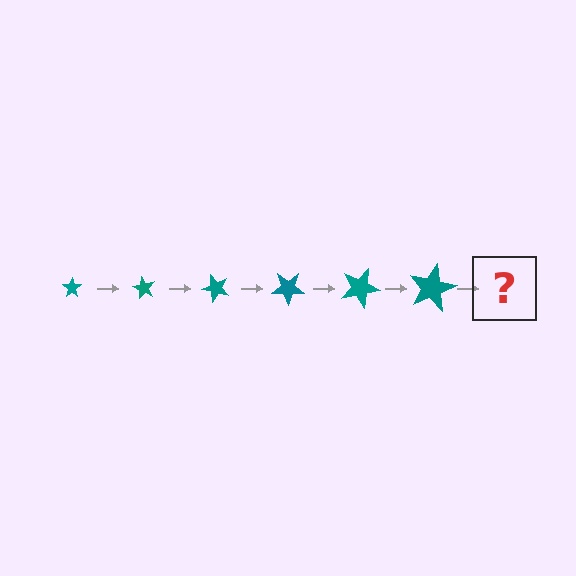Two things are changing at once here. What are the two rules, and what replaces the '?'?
The two rules are that the star grows larger each step and it rotates 60 degrees each step. The '?' should be a star, larger than the previous one and rotated 360 degrees from the start.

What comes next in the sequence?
The next element should be a star, larger than the previous one and rotated 360 degrees from the start.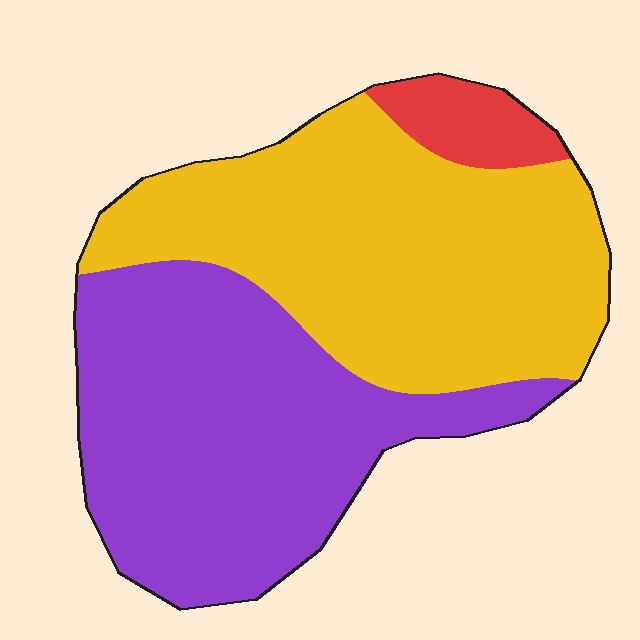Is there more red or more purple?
Purple.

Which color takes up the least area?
Red, at roughly 5%.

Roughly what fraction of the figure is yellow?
Yellow covers 48% of the figure.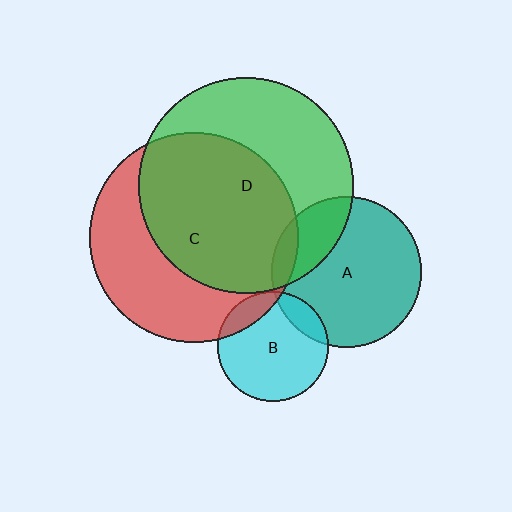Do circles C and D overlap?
Yes.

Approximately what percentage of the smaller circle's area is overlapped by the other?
Approximately 60%.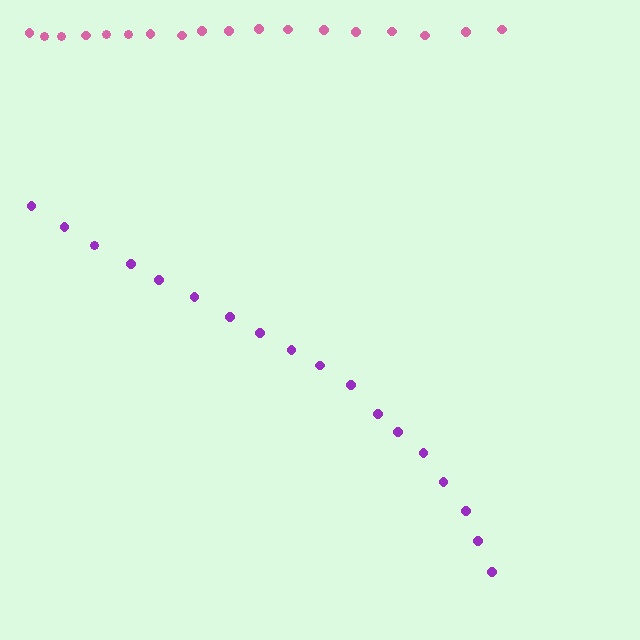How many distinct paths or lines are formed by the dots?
There are 2 distinct paths.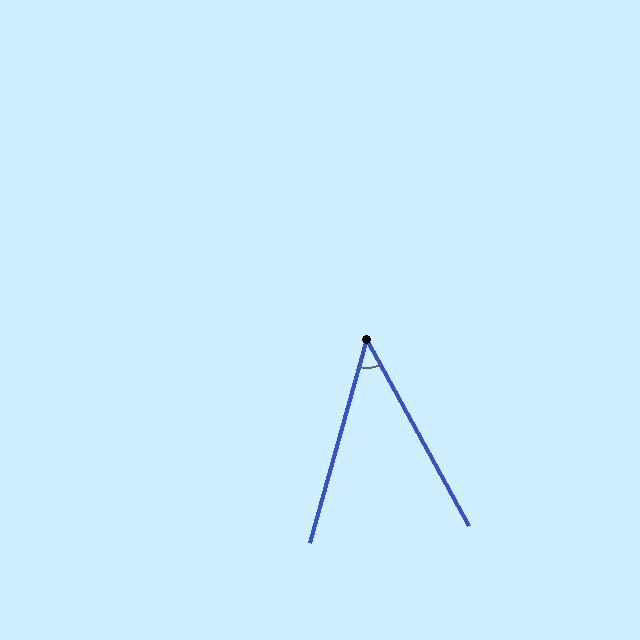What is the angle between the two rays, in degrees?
Approximately 45 degrees.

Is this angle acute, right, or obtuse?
It is acute.